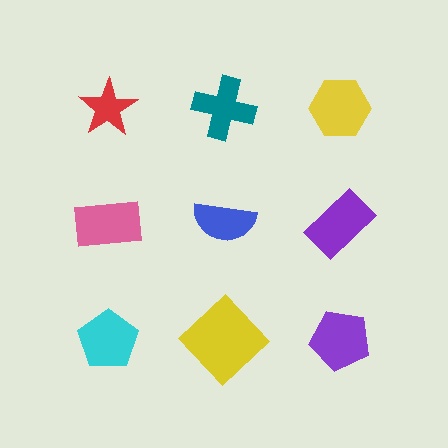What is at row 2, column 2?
A blue semicircle.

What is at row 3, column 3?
A purple pentagon.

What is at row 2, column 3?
A purple rectangle.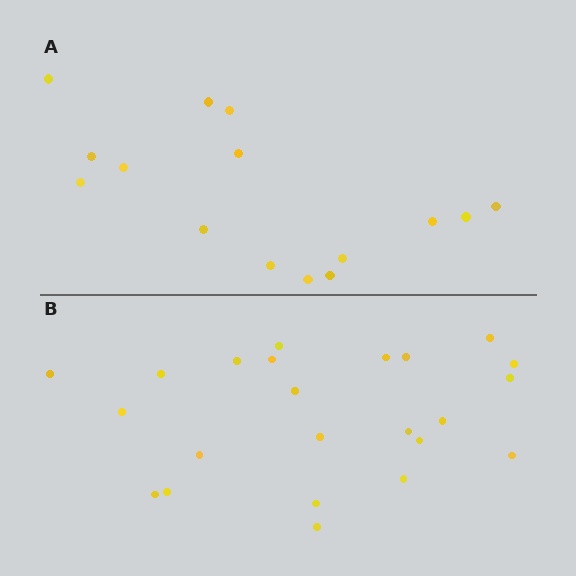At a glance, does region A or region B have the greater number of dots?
Region B (the bottom region) has more dots.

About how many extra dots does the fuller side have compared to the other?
Region B has roughly 8 or so more dots than region A.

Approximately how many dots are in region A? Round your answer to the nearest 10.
About 20 dots. (The exact count is 15, which rounds to 20.)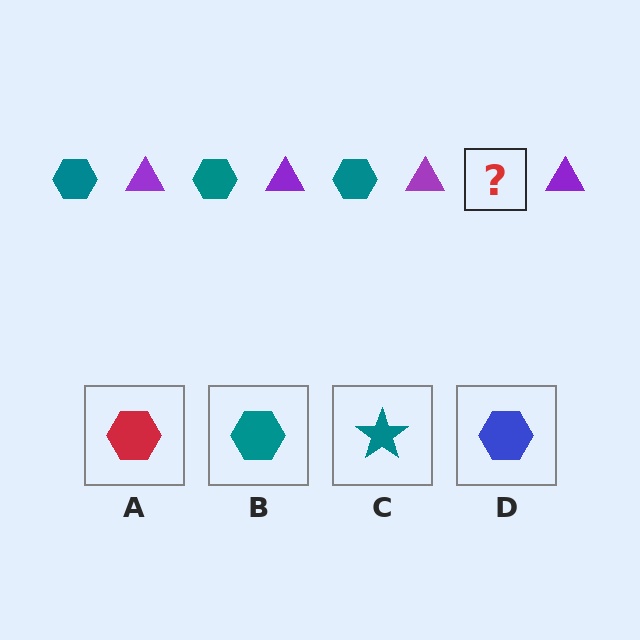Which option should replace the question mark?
Option B.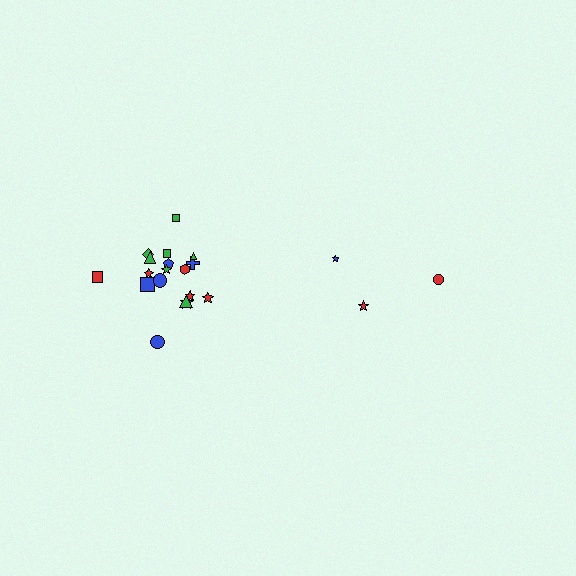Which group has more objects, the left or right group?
The left group.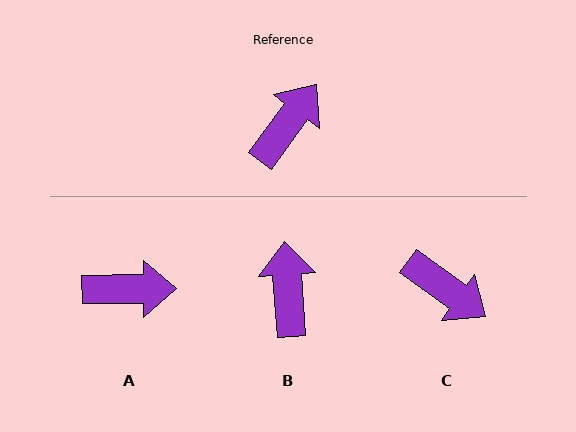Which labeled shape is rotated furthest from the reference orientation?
C, about 90 degrees away.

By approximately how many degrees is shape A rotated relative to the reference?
Approximately 53 degrees clockwise.